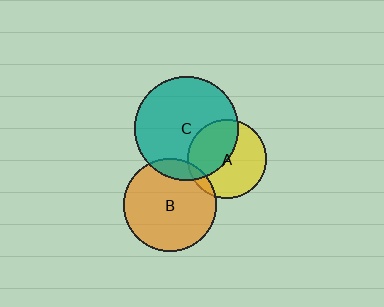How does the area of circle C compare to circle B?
Approximately 1.2 times.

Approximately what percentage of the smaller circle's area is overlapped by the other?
Approximately 10%.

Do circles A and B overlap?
Yes.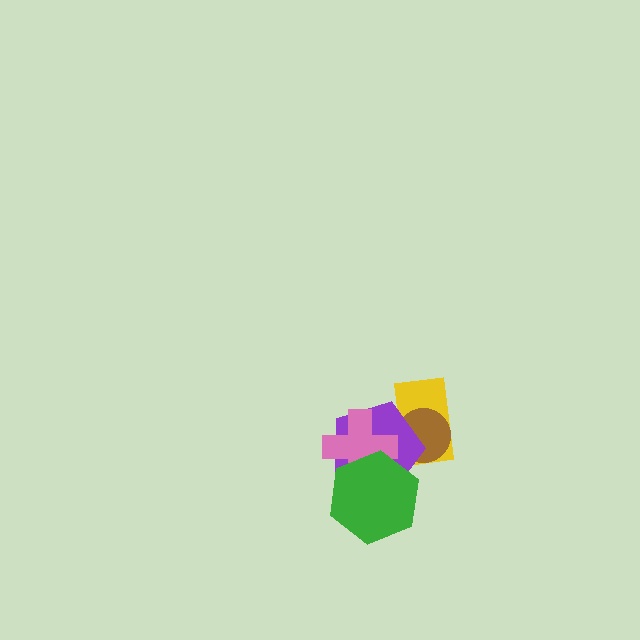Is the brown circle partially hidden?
Yes, it is partially covered by another shape.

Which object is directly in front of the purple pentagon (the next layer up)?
The pink cross is directly in front of the purple pentagon.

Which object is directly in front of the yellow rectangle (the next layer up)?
The brown circle is directly in front of the yellow rectangle.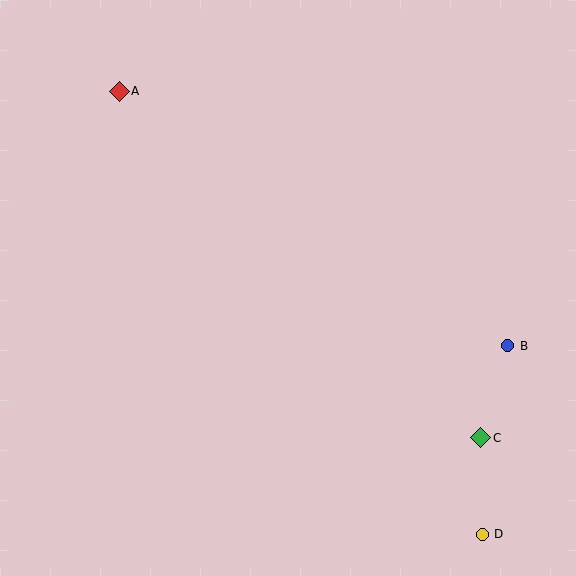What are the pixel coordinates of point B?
Point B is at (508, 346).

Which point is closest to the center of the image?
Point B at (508, 346) is closest to the center.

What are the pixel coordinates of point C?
Point C is at (481, 438).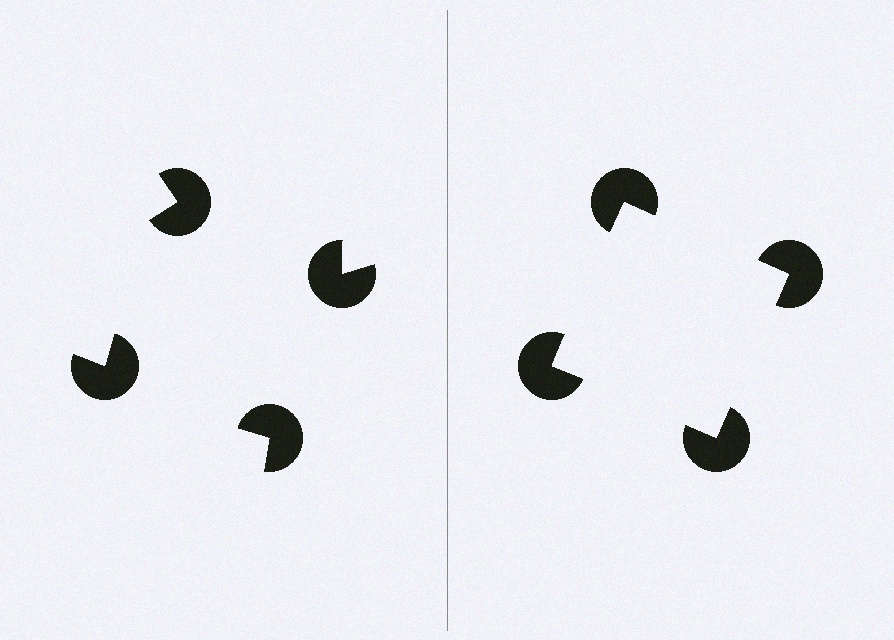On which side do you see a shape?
An illusory square appears on the right side. On the left side the wedge cuts are rotated, so no coherent shape forms.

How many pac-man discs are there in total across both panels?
8 — 4 on each side.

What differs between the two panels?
The pac-man discs are positioned identically on both sides; only the wedge orientations differ. On the right they align to a square; on the left they are misaligned.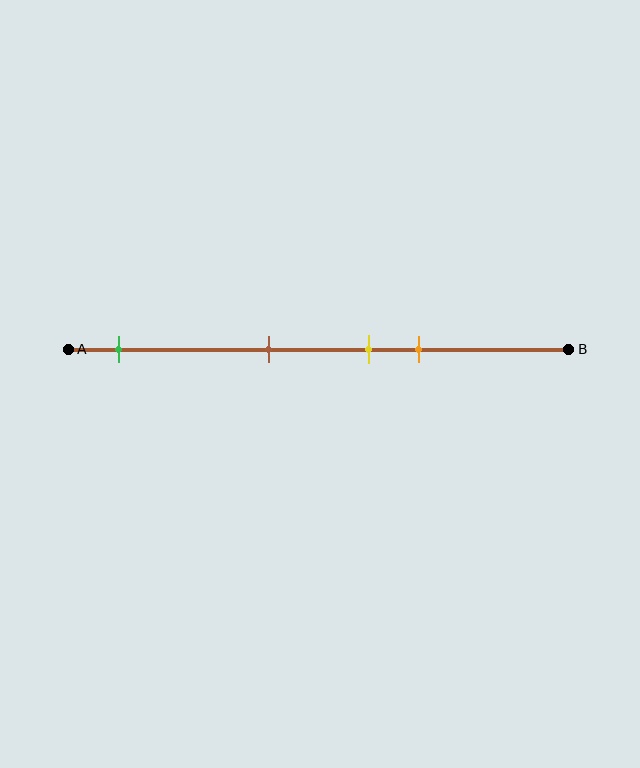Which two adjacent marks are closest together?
The yellow and orange marks are the closest adjacent pair.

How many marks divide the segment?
There are 4 marks dividing the segment.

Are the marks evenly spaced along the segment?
No, the marks are not evenly spaced.